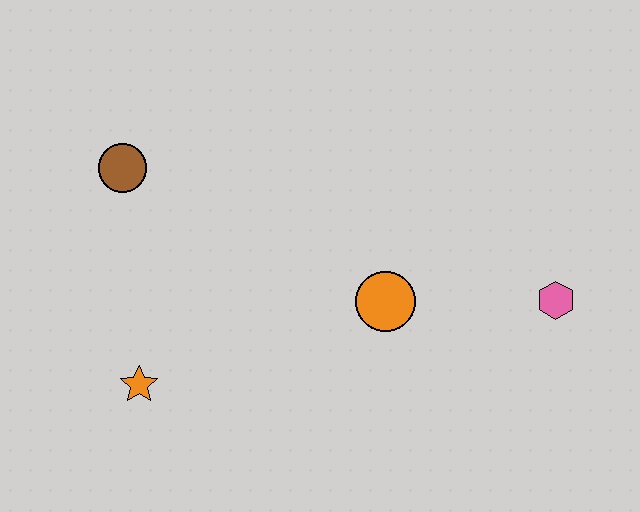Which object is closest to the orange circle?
The pink hexagon is closest to the orange circle.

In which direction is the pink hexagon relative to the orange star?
The pink hexagon is to the right of the orange star.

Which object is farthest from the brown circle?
The pink hexagon is farthest from the brown circle.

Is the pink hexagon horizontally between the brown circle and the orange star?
No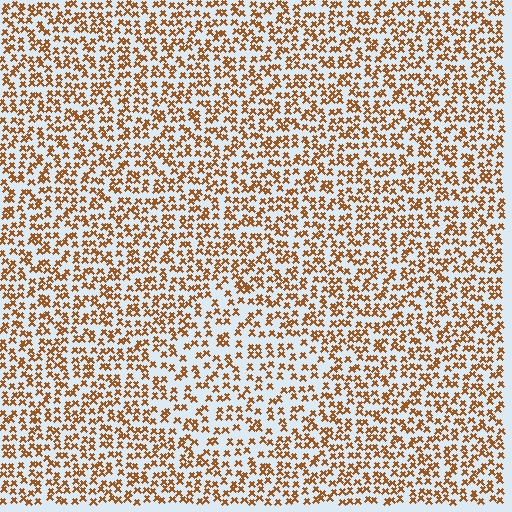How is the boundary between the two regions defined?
The boundary is defined by a change in element density (approximately 1.4x ratio). All elements are the same color, size, and shape.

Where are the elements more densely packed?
The elements are more densely packed outside the diamond boundary.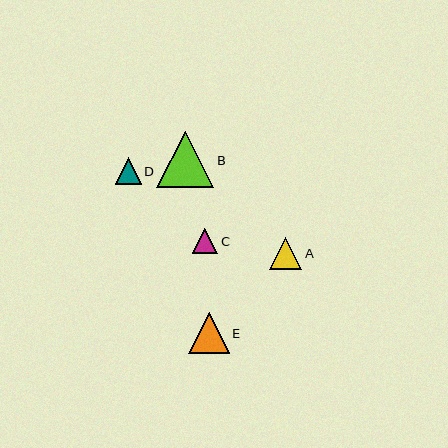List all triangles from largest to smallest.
From largest to smallest: B, E, A, D, C.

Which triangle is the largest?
Triangle B is the largest with a size of approximately 57 pixels.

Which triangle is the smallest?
Triangle C is the smallest with a size of approximately 25 pixels.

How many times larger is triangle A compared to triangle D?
Triangle A is approximately 1.2 times the size of triangle D.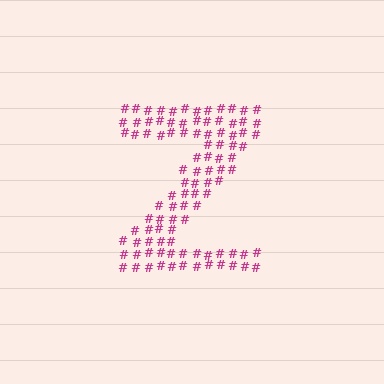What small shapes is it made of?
It is made of small hash symbols.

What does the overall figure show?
The overall figure shows the letter Z.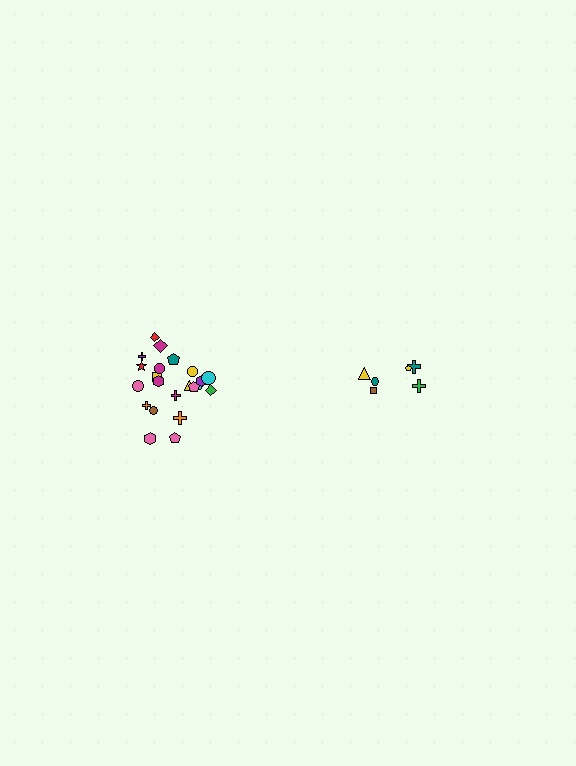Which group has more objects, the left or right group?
The left group.